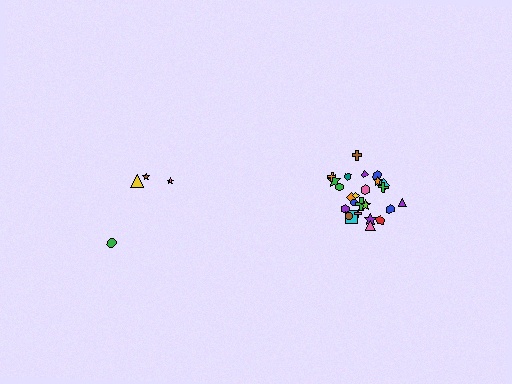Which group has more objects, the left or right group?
The right group.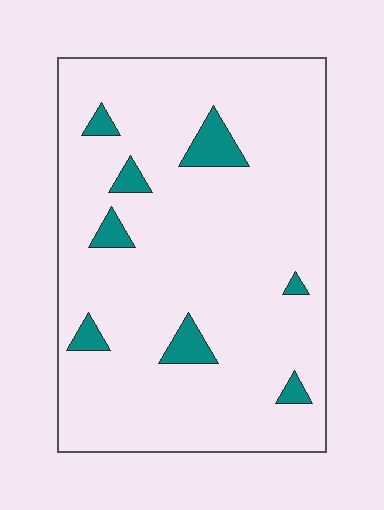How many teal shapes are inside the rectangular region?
8.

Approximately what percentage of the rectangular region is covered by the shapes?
Approximately 10%.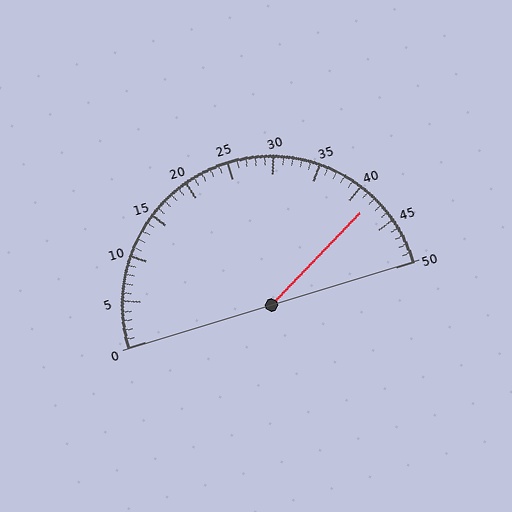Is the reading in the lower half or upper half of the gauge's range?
The reading is in the upper half of the range (0 to 50).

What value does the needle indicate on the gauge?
The needle indicates approximately 42.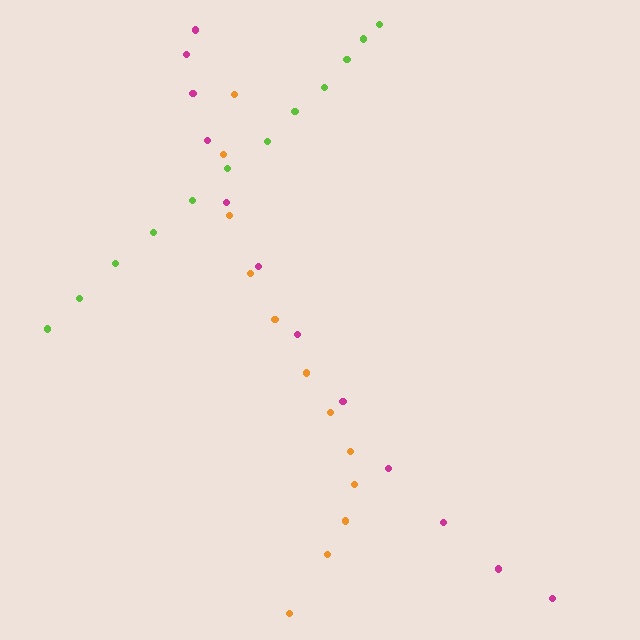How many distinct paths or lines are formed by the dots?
There are 3 distinct paths.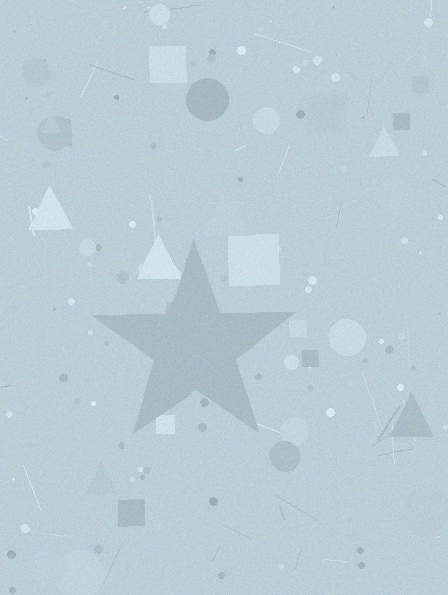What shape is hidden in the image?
A star is hidden in the image.